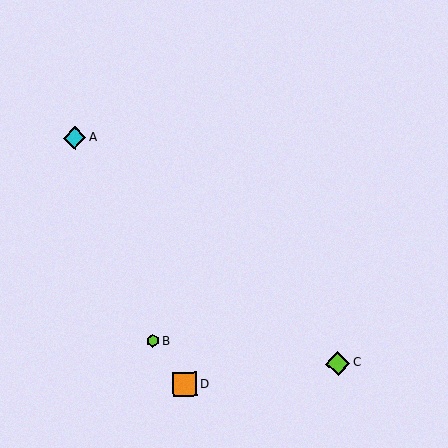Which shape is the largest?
The orange square (labeled D) is the largest.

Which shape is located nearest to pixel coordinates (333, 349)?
The lime diamond (labeled C) at (338, 363) is nearest to that location.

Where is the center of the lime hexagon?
The center of the lime hexagon is at (153, 341).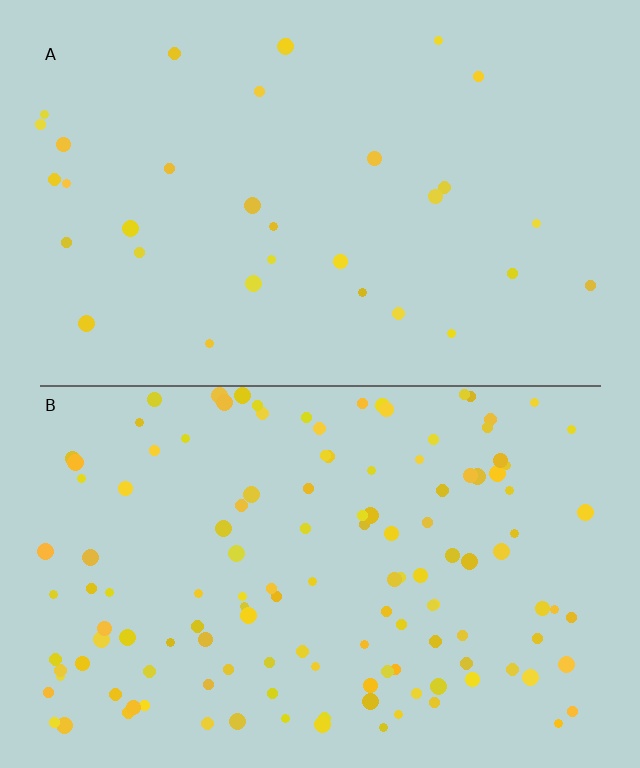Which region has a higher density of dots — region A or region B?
B (the bottom).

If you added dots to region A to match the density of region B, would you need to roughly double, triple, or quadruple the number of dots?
Approximately quadruple.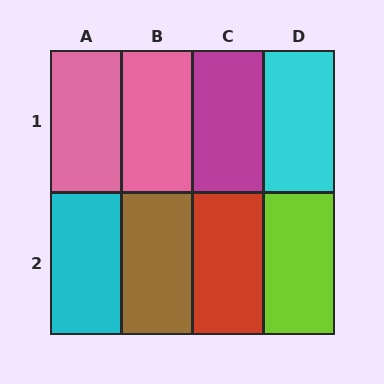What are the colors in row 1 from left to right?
Pink, pink, magenta, cyan.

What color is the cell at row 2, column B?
Brown.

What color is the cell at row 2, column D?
Lime.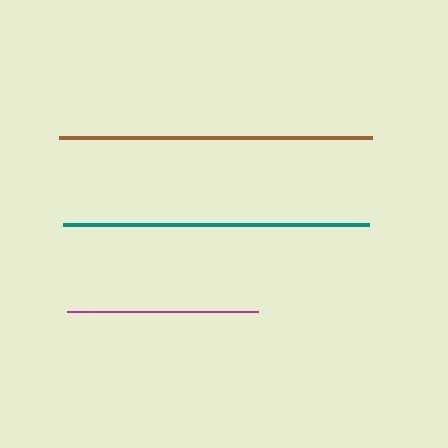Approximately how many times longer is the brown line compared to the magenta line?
The brown line is approximately 1.6 times the length of the magenta line.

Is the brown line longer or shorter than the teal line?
The brown line is longer than the teal line.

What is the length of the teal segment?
The teal segment is approximately 306 pixels long.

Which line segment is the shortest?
The magenta line is the shortest at approximately 192 pixels.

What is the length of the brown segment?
The brown segment is approximately 313 pixels long.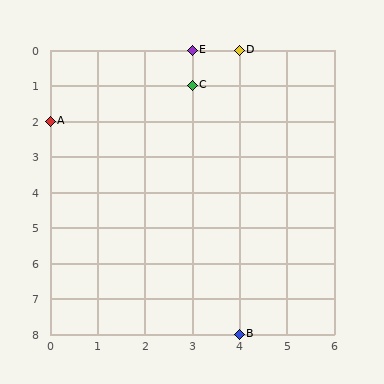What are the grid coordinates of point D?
Point D is at grid coordinates (4, 0).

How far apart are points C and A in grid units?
Points C and A are 3 columns and 1 row apart (about 3.2 grid units diagonally).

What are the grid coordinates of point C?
Point C is at grid coordinates (3, 1).